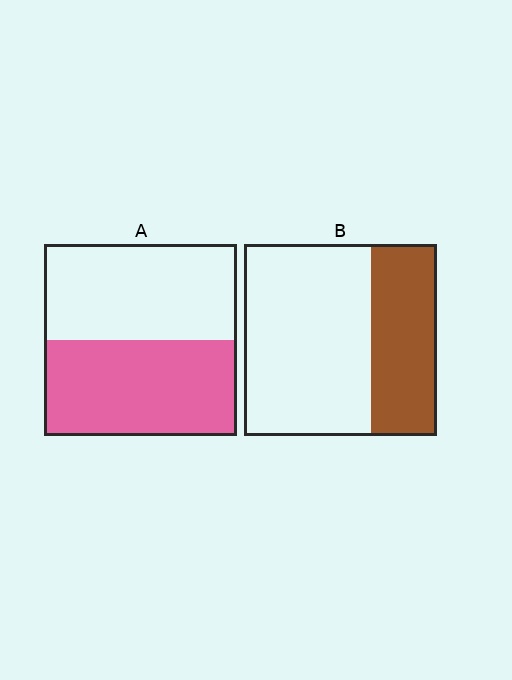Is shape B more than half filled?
No.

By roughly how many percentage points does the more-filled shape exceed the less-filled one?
By roughly 15 percentage points (A over B).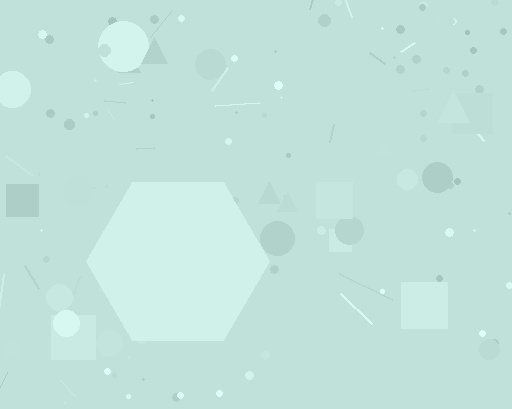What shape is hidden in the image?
A hexagon is hidden in the image.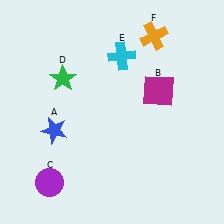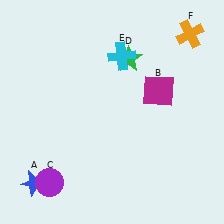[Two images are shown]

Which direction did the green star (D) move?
The green star (D) moved right.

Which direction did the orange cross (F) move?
The orange cross (F) moved right.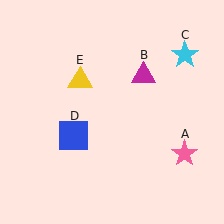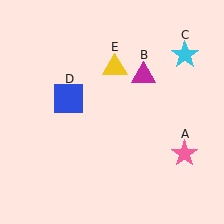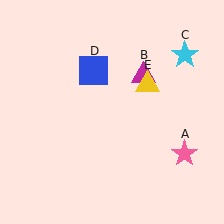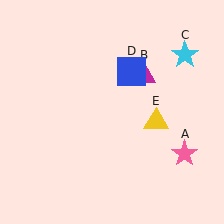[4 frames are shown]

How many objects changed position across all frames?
2 objects changed position: blue square (object D), yellow triangle (object E).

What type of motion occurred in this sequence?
The blue square (object D), yellow triangle (object E) rotated clockwise around the center of the scene.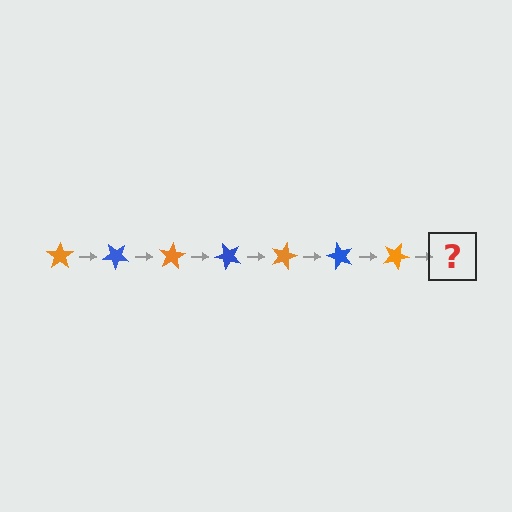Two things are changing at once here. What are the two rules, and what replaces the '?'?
The two rules are that it rotates 40 degrees each step and the color cycles through orange and blue. The '?' should be a blue star, rotated 280 degrees from the start.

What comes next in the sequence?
The next element should be a blue star, rotated 280 degrees from the start.